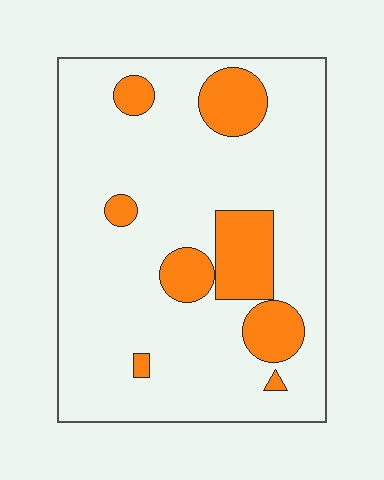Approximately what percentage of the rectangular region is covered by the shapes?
Approximately 20%.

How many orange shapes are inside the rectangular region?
8.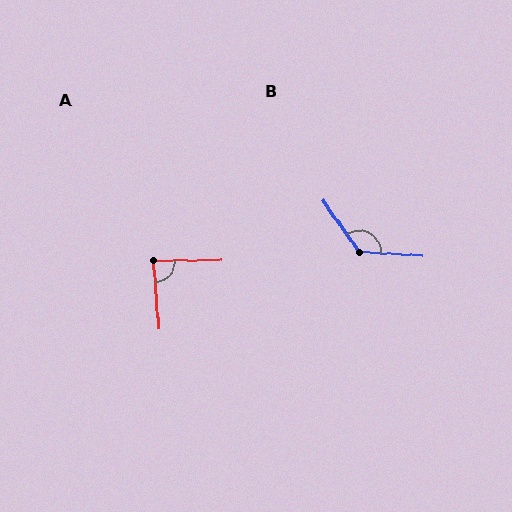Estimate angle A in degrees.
Approximately 86 degrees.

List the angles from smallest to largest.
A (86°), B (128°).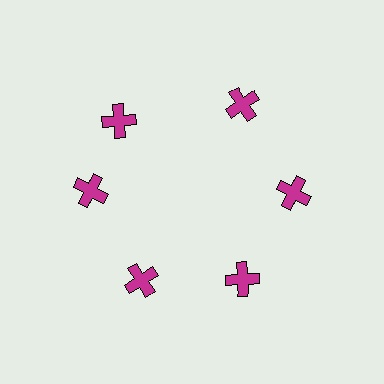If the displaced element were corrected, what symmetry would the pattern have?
It would have 6-fold rotational symmetry — the pattern would map onto itself every 60 degrees.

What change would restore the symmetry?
The symmetry would be restored by rotating it back into even spacing with its neighbors so that all 6 crosses sit at equal angles and equal distance from the center.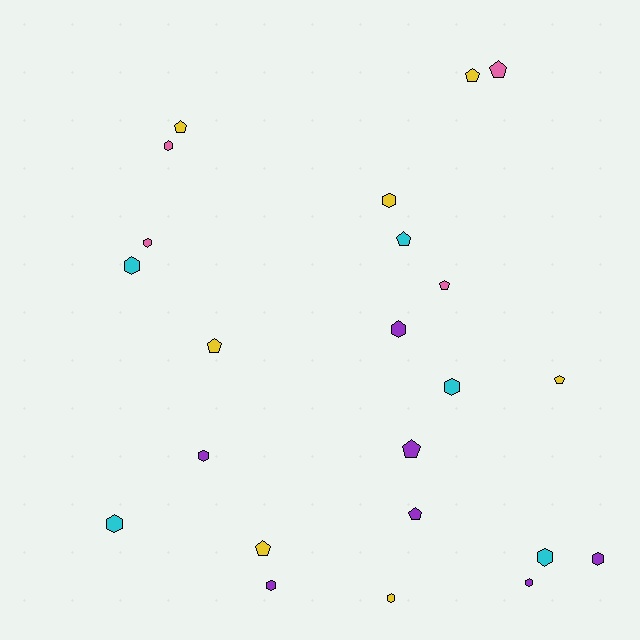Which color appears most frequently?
Purple, with 7 objects.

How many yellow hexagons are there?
There are 2 yellow hexagons.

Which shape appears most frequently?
Hexagon, with 13 objects.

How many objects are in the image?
There are 23 objects.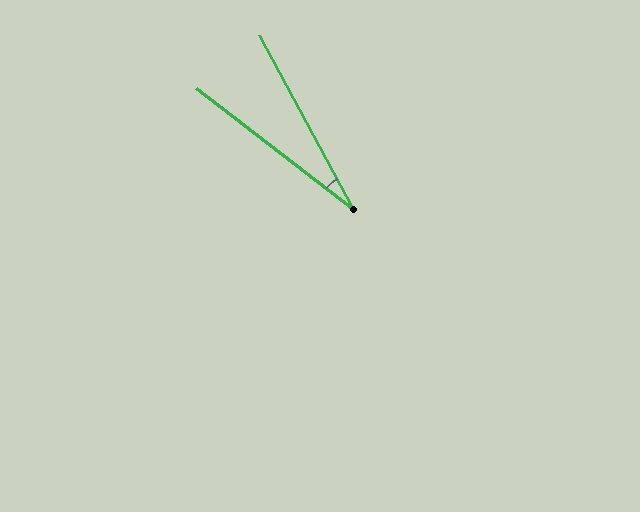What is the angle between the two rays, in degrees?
Approximately 24 degrees.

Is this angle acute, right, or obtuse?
It is acute.